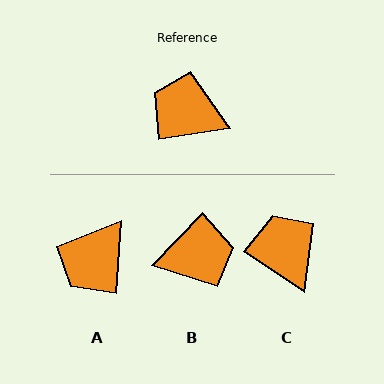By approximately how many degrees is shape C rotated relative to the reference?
Approximately 43 degrees clockwise.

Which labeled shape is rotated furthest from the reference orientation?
B, about 143 degrees away.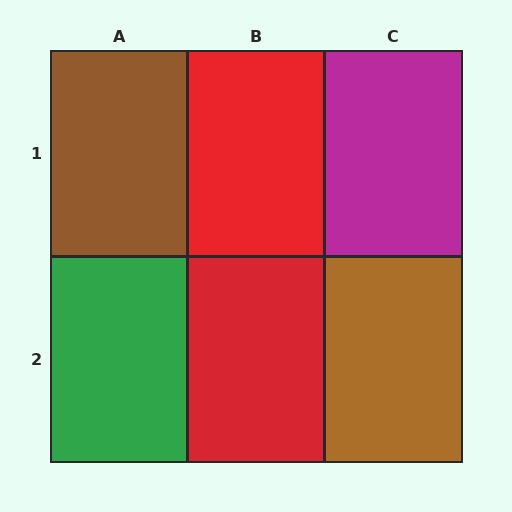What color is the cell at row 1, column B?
Red.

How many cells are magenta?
1 cell is magenta.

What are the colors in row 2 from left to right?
Green, red, brown.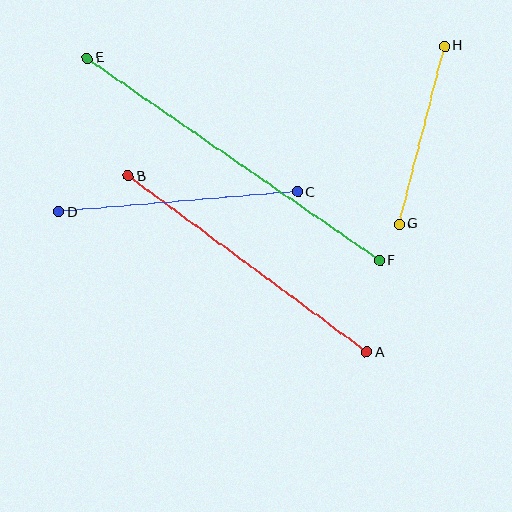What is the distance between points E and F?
The distance is approximately 356 pixels.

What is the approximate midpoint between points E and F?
The midpoint is at approximately (234, 159) pixels.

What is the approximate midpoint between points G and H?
The midpoint is at approximately (422, 135) pixels.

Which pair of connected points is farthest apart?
Points E and F are farthest apart.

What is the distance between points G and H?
The distance is approximately 183 pixels.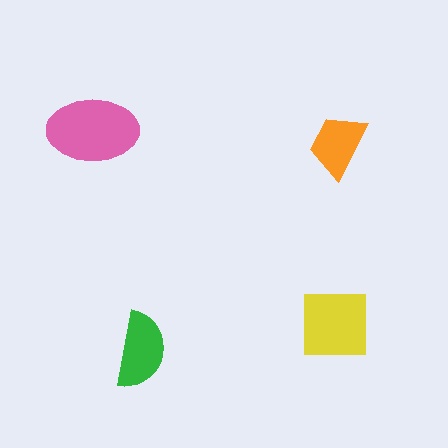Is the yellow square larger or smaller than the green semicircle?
Larger.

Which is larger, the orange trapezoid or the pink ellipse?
The pink ellipse.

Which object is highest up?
The pink ellipse is topmost.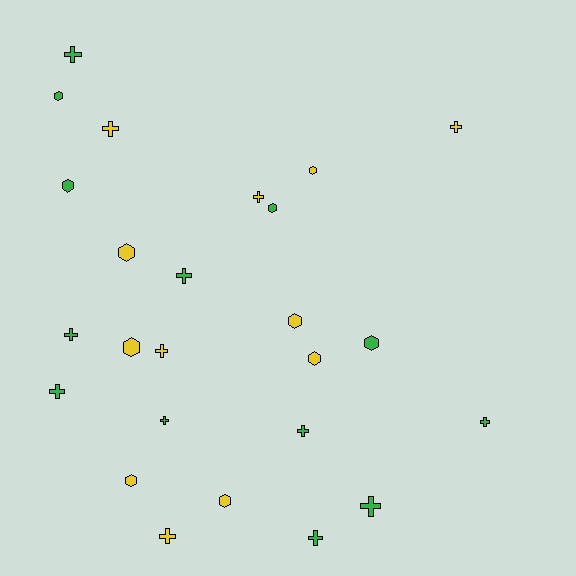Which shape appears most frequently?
Cross, with 14 objects.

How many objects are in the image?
There are 25 objects.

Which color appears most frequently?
Green, with 13 objects.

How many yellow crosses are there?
There are 5 yellow crosses.